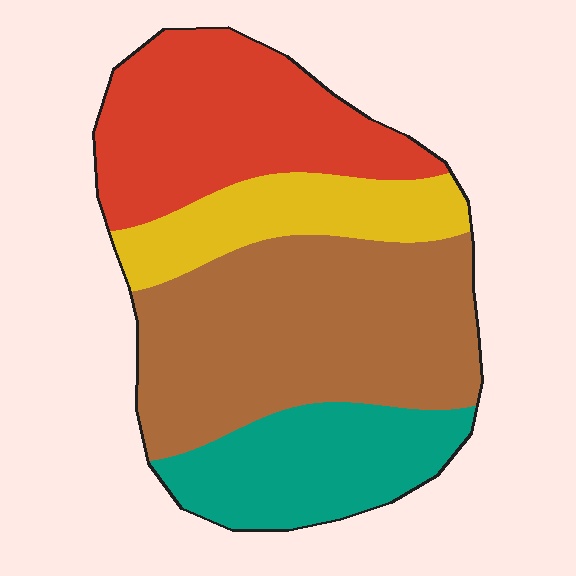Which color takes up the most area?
Brown, at roughly 40%.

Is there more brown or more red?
Brown.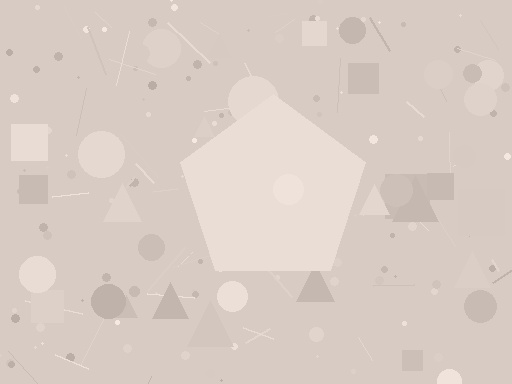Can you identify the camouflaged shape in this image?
The camouflaged shape is a pentagon.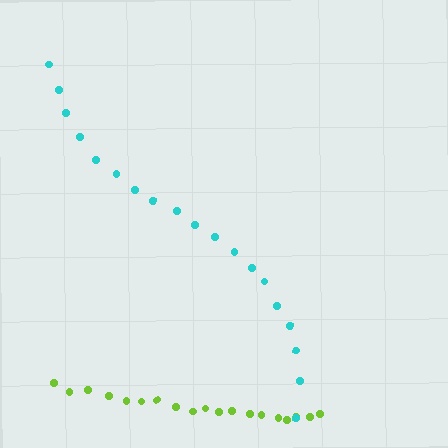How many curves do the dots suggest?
There are 2 distinct paths.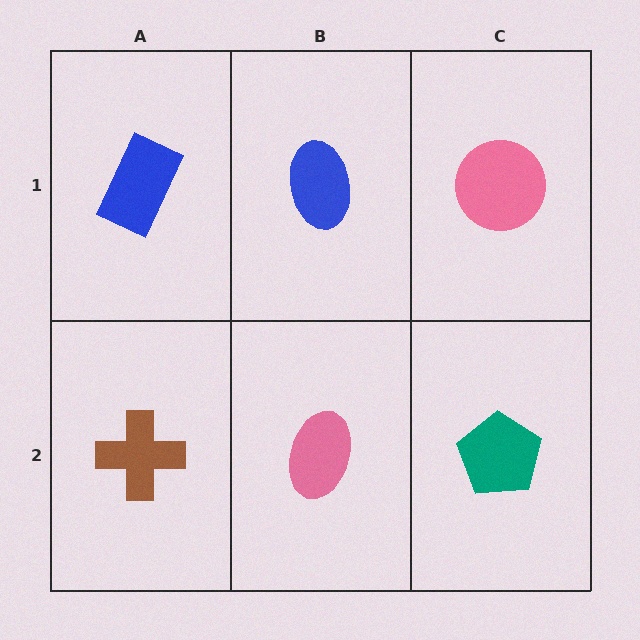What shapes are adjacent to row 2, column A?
A blue rectangle (row 1, column A), a pink ellipse (row 2, column B).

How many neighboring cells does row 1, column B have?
3.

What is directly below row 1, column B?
A pink ellipse.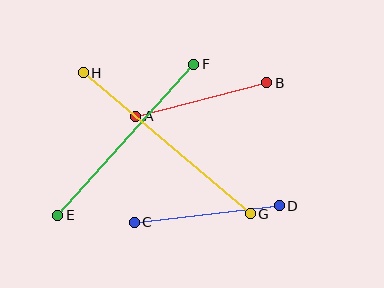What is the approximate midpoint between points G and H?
The midpoint is at approximately (167, 143) pixels.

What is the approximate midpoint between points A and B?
The midpoint is at approximately (201, 99) pixels.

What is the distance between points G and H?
The distance is approximately 219 pixels.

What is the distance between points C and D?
The distance is approximately 146 pixels.